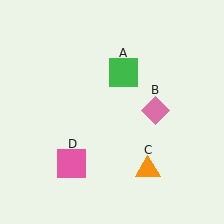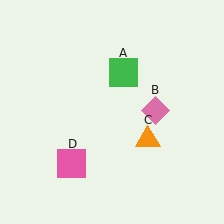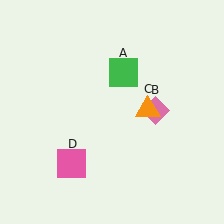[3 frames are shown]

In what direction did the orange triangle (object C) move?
The orange triangle (object C) moved up.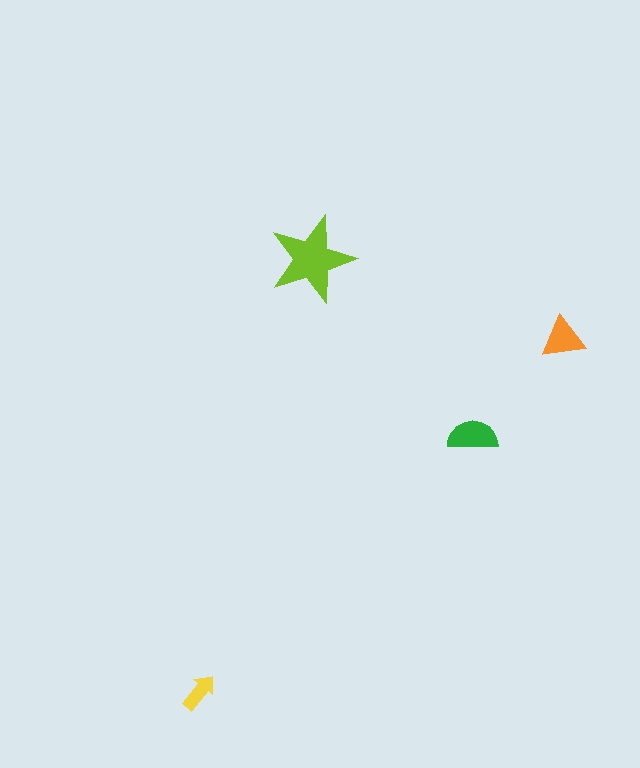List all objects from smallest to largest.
The yellow arrow, the orange triangle, the green semicircle, the lime star.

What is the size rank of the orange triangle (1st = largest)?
3rd.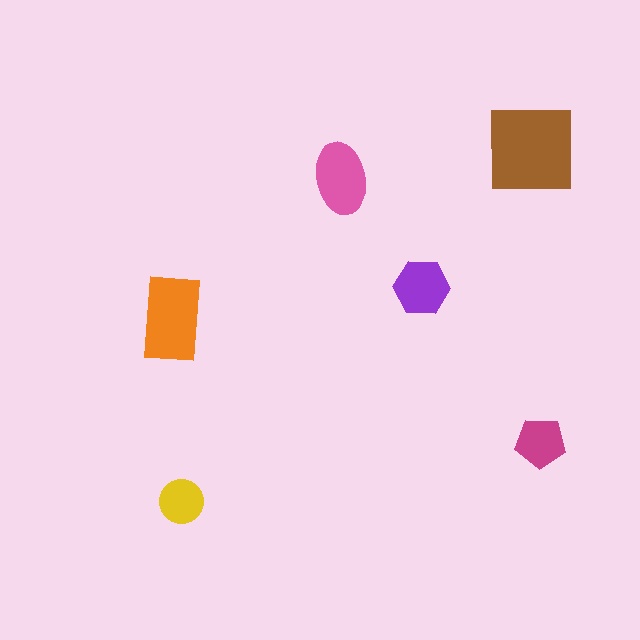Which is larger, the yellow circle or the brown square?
The brown square.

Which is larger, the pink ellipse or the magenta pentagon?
The pink ellipse.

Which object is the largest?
The brown square.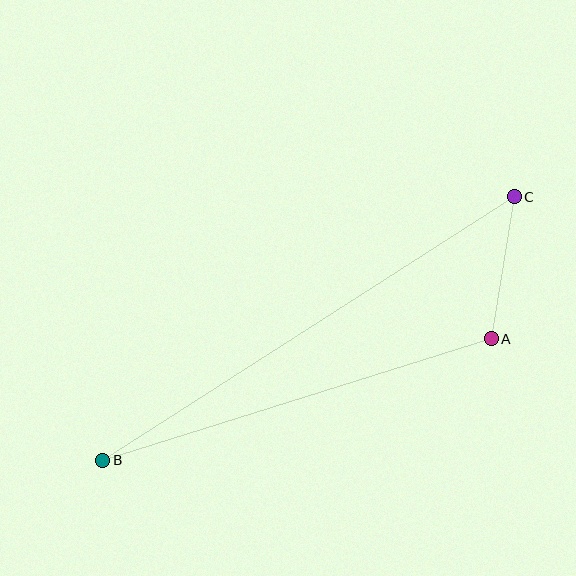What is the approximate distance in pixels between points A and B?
The distance between A and B is approximately 407 pixels.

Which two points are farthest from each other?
Points B and C are farthest from each other.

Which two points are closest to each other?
Points A and C are closest to each other.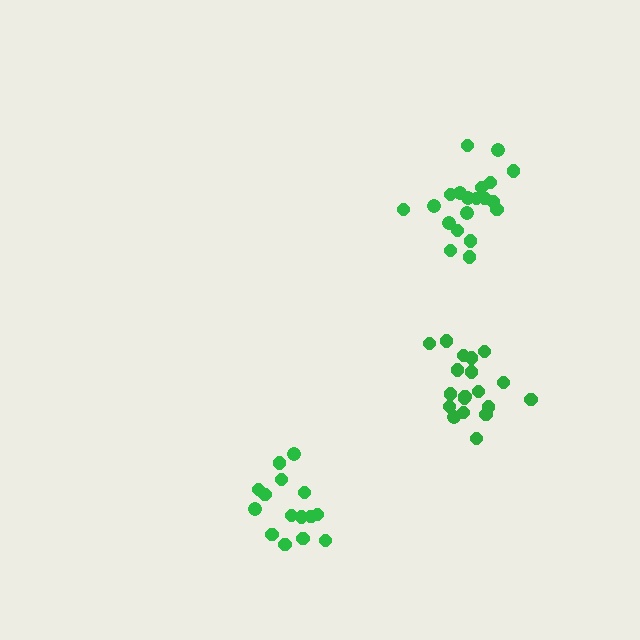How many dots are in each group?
Group 1: 19 dots, Group 2: 20 dots, Group 3: 15 dots (54 total).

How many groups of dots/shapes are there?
There are 3 groups.